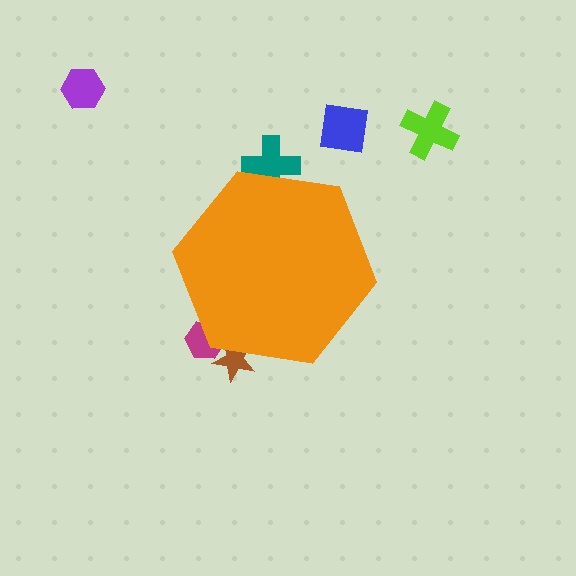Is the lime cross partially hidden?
No, the lime cross is fully visible.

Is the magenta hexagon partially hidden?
Yes, the magenta hexagon is partially hidden behind the orange hexagon.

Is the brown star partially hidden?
Yes, the brown star is partially hidden behind the orange hexagon.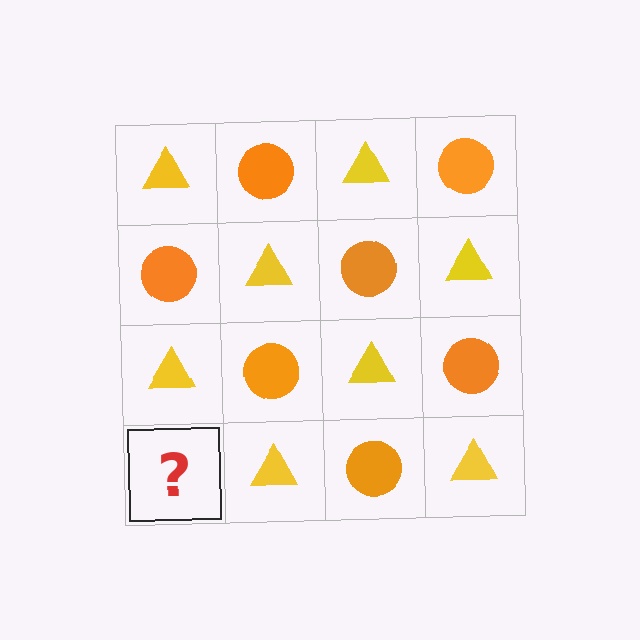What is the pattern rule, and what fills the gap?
The rule is that it alternates yellow triangle and orange circle in a checkerboard pattern. The gap should be filled with an orange circle.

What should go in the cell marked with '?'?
The missing cell should contain an orange circle.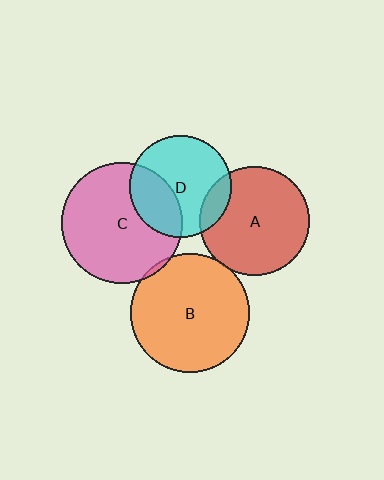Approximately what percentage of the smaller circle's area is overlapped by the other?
Approximately 5%.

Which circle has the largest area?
Circle C (pink).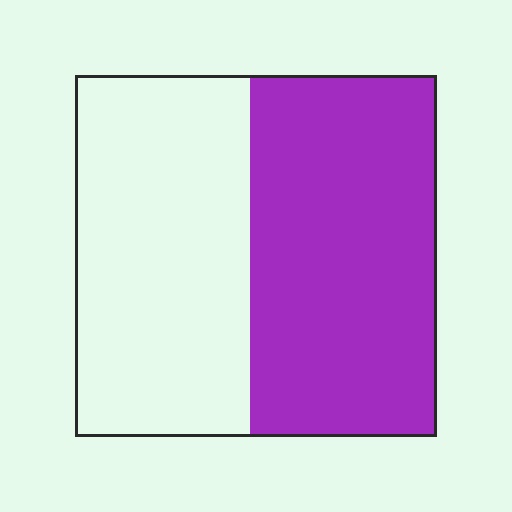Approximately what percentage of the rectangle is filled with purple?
Approximately 50%.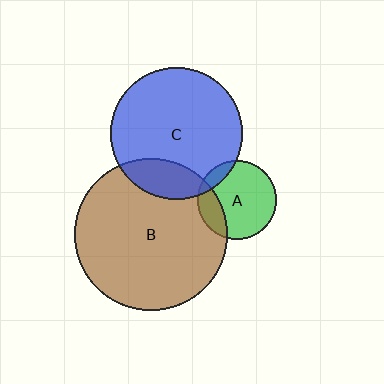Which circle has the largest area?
Circle B (brown).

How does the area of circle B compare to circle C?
Approximately 1.3 times.